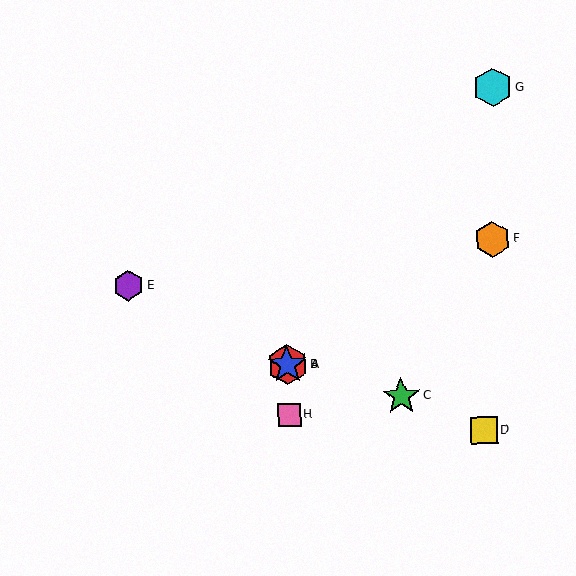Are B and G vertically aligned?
No, B is at x≈287 and G is at x≈492.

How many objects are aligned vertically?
3 objects (A, B, H) are aligned vertically.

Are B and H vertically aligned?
Yes, both are at x≈287.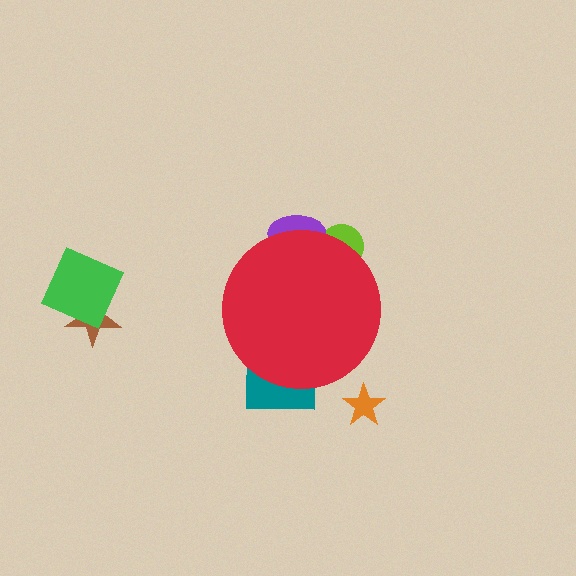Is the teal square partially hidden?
Yes, the teal square is partially hidden behind the red circle.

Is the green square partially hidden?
No, the green square is fully visible.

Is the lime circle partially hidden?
Yes, the lime circle is partially hidden behind the red circle.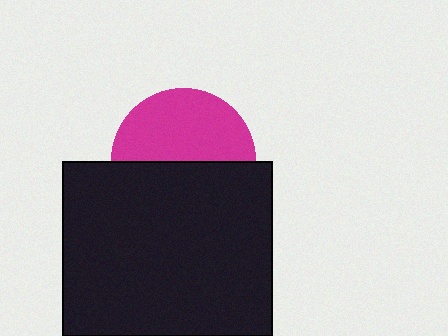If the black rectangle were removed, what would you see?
You would see the complete magenta circle.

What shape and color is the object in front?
The object in front is a black rectangle.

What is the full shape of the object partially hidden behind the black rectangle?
The partially hidden object is a magenta circle.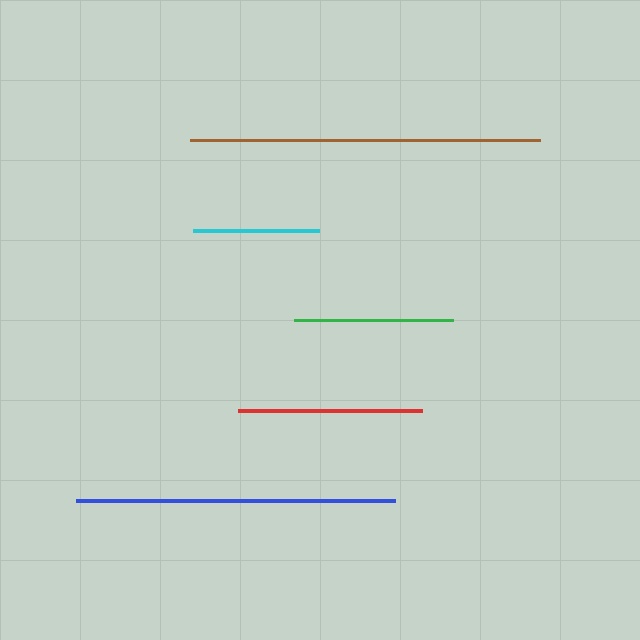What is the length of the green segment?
The green segment is approximately 160 pixels long.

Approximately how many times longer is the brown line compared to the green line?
The brown line is approximately 2.2 times the length of the green line.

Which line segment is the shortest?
The cyan line is the shortest at approximately 126 pixels.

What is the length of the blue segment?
The blue segment is approximately 319 pixels long.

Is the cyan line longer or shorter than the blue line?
The blue line is longer than the cyan line.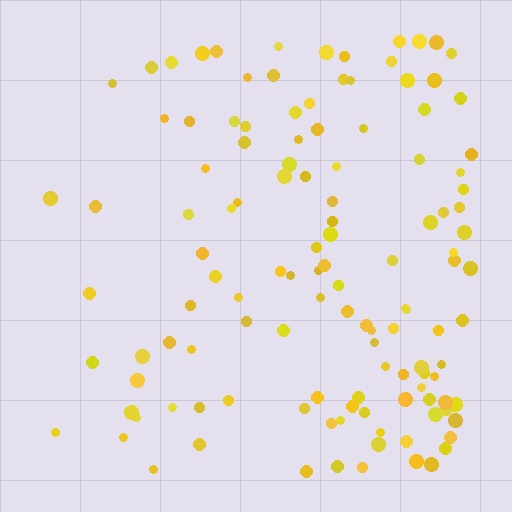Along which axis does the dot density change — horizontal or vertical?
Horizontal.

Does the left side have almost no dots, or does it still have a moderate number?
Still a moderate number, just noticeably fewer than the right.